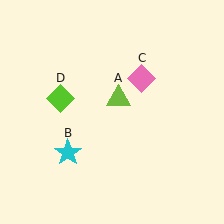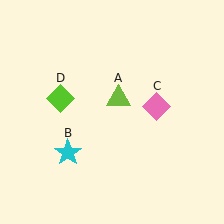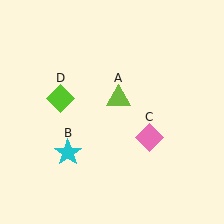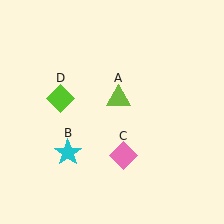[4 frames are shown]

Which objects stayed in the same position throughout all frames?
Lime triangle (object A) and cyan star (object B) and lime diamond (object D) remained stationary.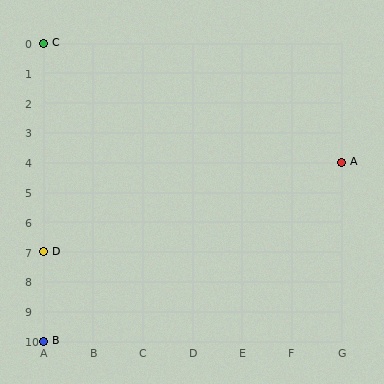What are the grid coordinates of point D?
Point D is at grid coordinates (A, 7).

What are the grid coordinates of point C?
Point C is at grid coordinates (A, 0).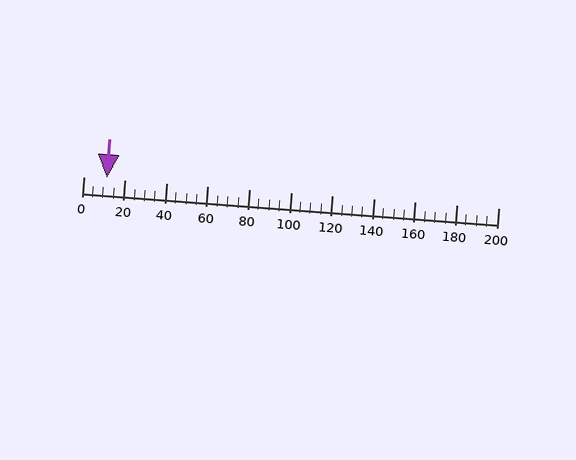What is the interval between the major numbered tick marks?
The major tick marks are spaced 20 units apart.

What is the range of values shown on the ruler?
The ruler shows values from 0 to 200.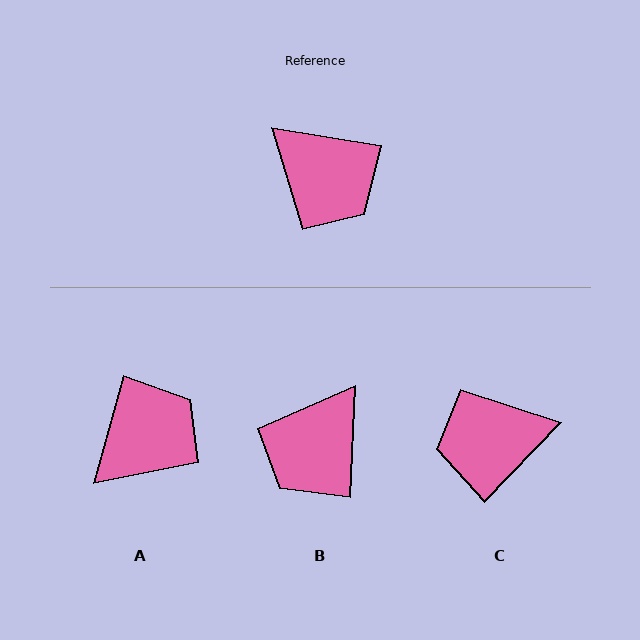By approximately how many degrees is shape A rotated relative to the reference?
Approximately 84 degrees counter-clockwise.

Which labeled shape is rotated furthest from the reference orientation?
C, about 125 degrees away.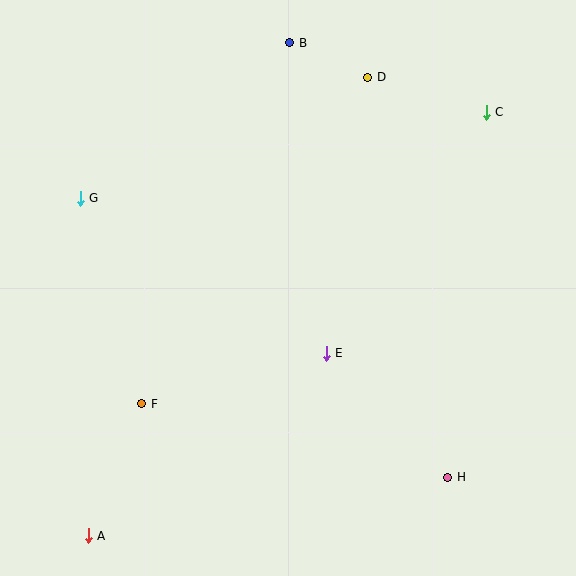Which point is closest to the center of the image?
Point E at (326, 353) is closest to the center.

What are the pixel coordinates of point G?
Point G is at (80, 198).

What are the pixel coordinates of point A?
Point A is at (88, 536).